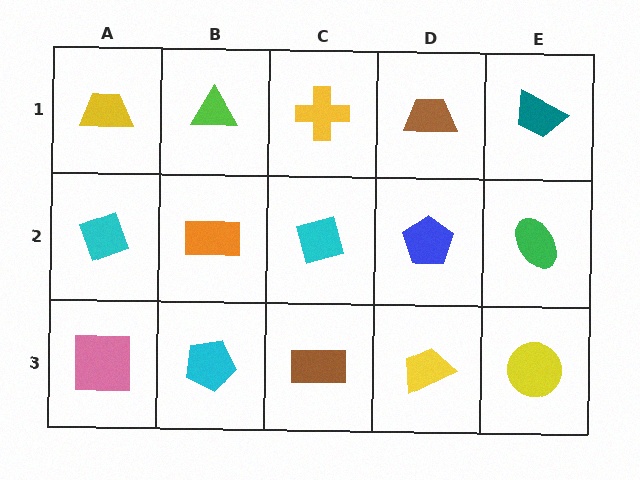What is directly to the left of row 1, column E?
A brown trapezoid.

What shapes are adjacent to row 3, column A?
A cyan diamond (row 2, column A), a cyan pentagon (row 3, column B).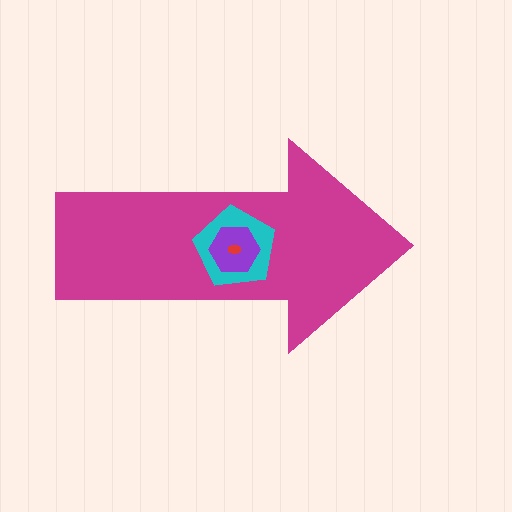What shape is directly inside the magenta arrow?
The cyan pentagon.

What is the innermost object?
The red ellipse.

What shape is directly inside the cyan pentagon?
The purple hexagon.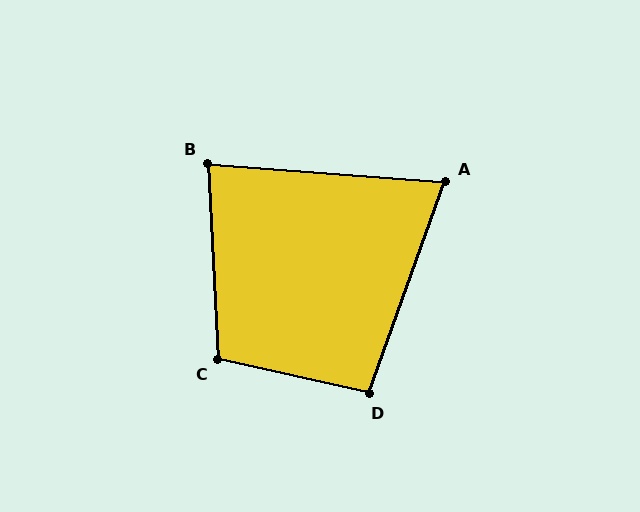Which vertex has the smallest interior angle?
A, at approximately 75 degrees.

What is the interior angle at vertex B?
Approximately 83 degrees (acute).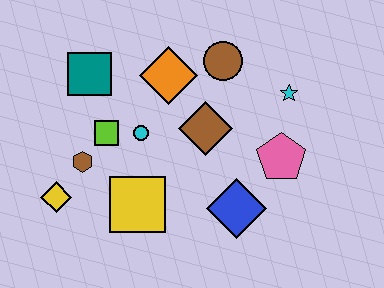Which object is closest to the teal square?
The lime square is closest to the teal square.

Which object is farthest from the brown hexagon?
The cyan star is farthest from the brown hexagon.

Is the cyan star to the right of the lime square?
Yes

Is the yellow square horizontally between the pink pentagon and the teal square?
Yes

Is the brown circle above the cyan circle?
Yes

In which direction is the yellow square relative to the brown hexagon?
The yellow square is to the right of the brown hexagon.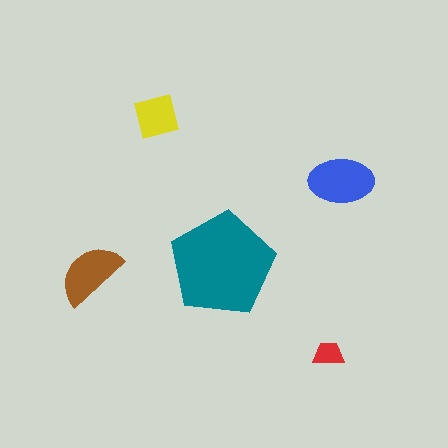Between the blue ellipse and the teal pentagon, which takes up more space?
The teal pentagon.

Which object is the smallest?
The red trapezoid.